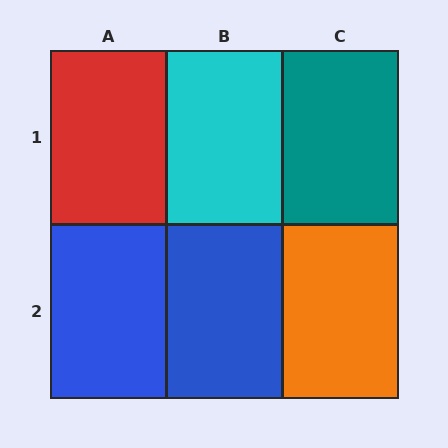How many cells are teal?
1 cell is teal.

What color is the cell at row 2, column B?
Blue.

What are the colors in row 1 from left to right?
Red, cyan, teal.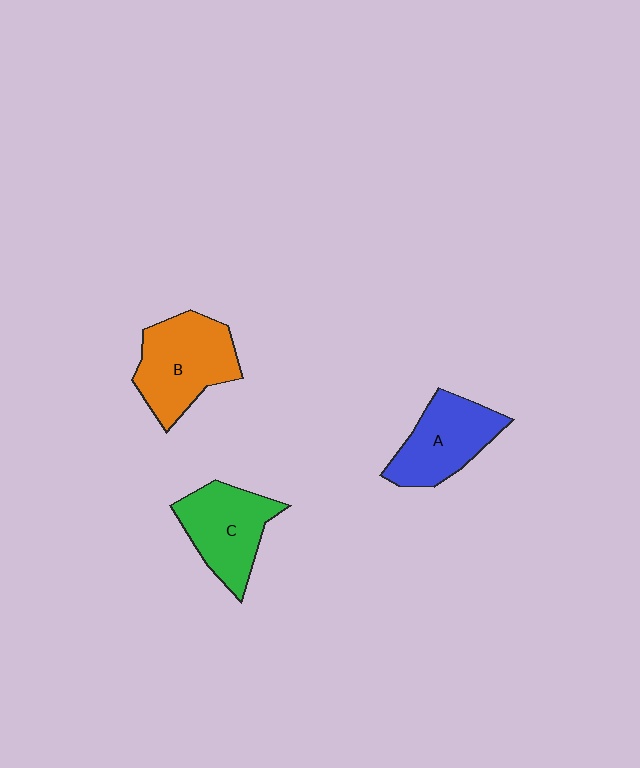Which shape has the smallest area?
Shape A (blue).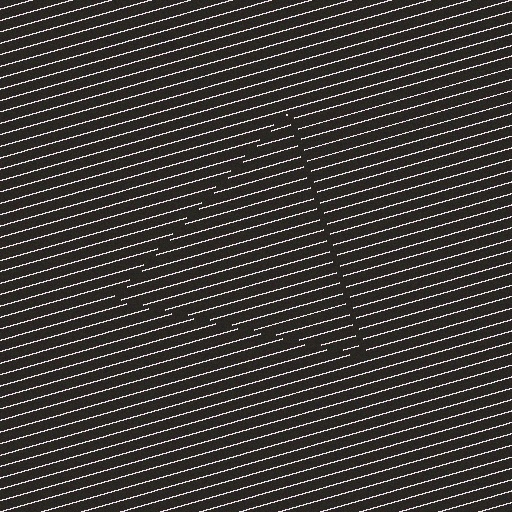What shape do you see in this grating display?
An illusory triangle. The interior of the shape contains the same grating, shifted by half a period — the contour is defined by the phase discontinuity where line-ends from the inner and outer gratings abut.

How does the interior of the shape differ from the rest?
The interior of the shape contains the same grating, shifted by half a period — the contour is defined by the phase discontinuity where line-ends from the inner and outer gratings abut.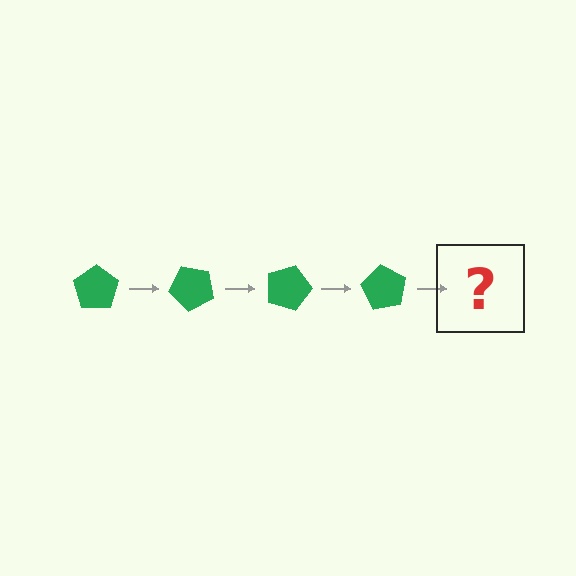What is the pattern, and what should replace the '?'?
The pattern is that the pentagon rotates 45 degrees each step. The '?' should be a green pentagon rotated 180 degrees.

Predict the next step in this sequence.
The next step is a green pentagon rotated 180 degrees.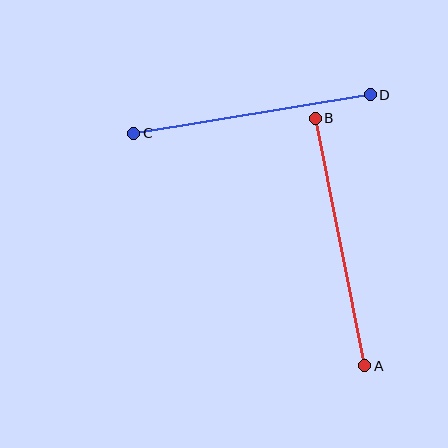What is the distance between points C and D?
The distance is approximately 240 pixels.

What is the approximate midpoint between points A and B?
The midpoint is at approximately (340, 242) pixels.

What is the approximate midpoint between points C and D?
The midpoint is at approximately (252, 114) pixels.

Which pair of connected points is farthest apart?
Points A and B are farthest apart.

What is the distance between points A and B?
The distance is approximately 253 pixels.